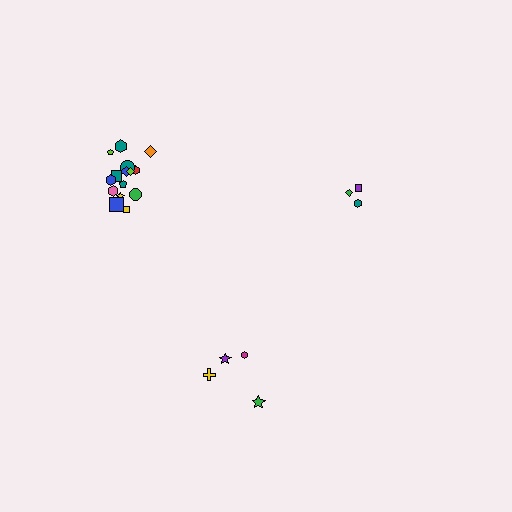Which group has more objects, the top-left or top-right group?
The top-left group.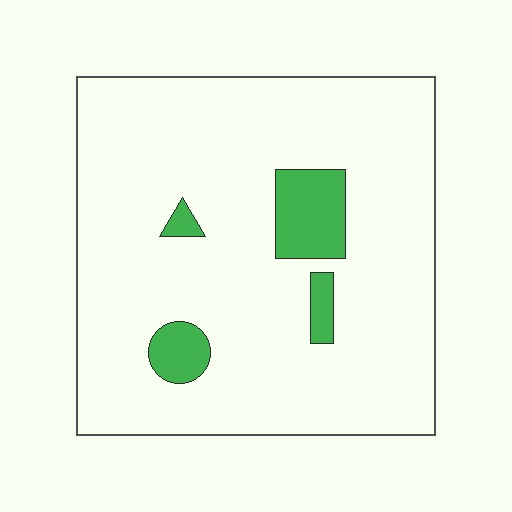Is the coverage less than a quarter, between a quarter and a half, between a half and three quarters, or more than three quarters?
Less than a quarter.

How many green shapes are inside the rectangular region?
4.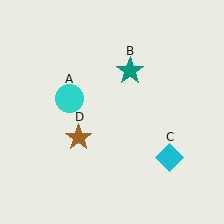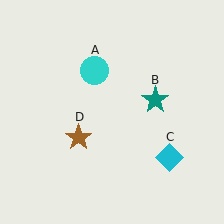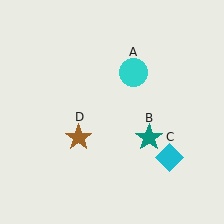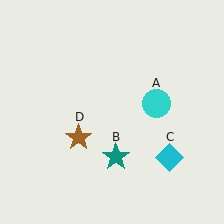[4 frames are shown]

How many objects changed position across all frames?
2 objects changed position: cyan circle (object A), teal star (object B).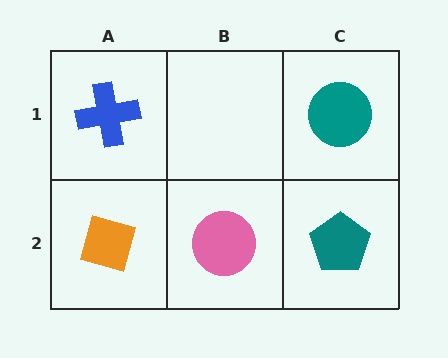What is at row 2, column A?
An orange diamond.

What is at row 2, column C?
A teal pentagon.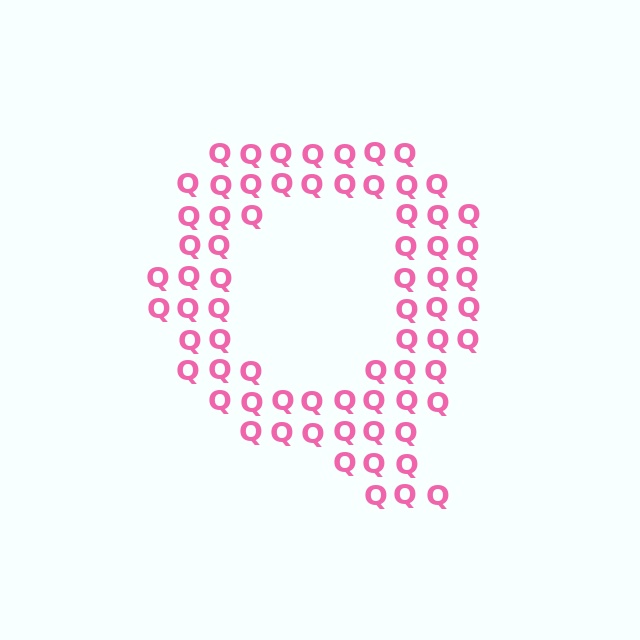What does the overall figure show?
The overall figure shows the letter Q.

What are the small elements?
The small elements are letter Q's.